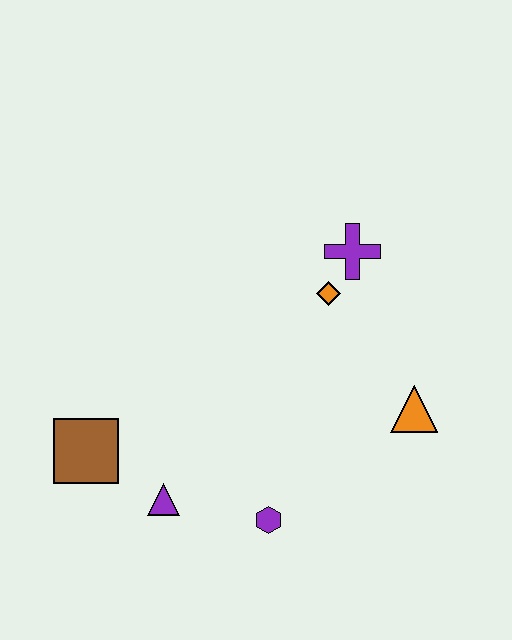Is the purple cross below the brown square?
No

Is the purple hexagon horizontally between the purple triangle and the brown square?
No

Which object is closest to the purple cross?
The orange diamond is closest to the purple cross.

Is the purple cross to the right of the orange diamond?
Yes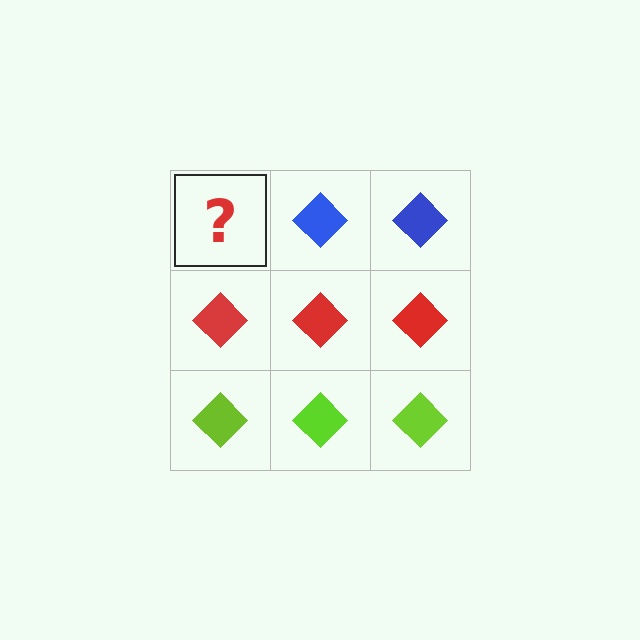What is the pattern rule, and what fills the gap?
The rule is that each row has a consistent color. The gap should be filled with a blue diamond.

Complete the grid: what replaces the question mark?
The question mark should be replaced with a blue diamond.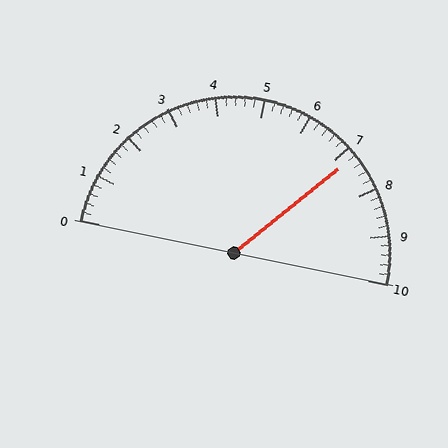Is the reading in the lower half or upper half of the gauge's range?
The reading is in the upper half of the range (0 to 10).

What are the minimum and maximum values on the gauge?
The gauge ranges from 0 to 10.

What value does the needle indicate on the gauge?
The needle indicates approximately 7.2.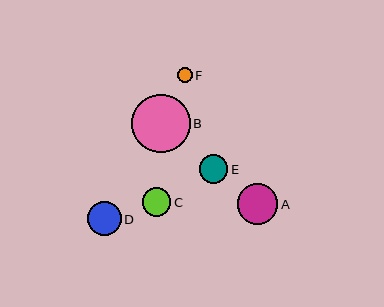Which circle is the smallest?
Circle F is the smallest with a size of approximately 15 pixels.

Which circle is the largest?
Circle B is the largest with a size of approximately 59 pixels.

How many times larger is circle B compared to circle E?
Circle B is approximately 2.0 times the size of circle E.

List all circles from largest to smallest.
From largest to smallest: B, A, D, E, C, F.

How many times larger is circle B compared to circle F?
Circle B is approximately 3.9 times the size of circle F.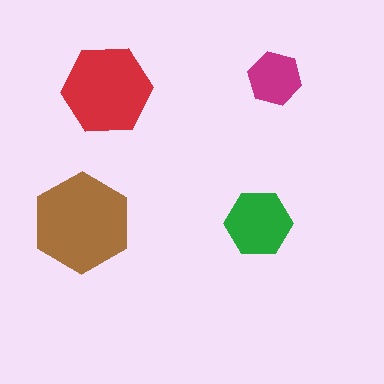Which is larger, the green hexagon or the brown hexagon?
The brown one.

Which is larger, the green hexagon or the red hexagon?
The red one.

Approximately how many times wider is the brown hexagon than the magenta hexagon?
About 2 times wider.